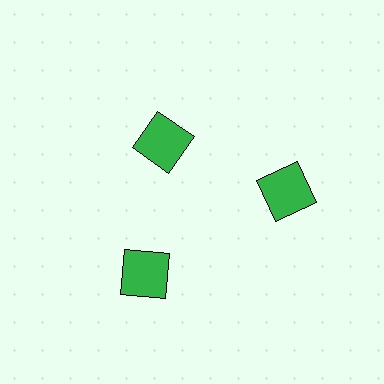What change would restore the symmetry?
The symmetry would be restored by moving it outward, back onto the ring so that all 3 squares sit at equal angles and equal distance from the center.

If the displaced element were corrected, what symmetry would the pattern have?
It would have 3-fold rotational symmetry — the pattern would map onto itself every 120 degrees.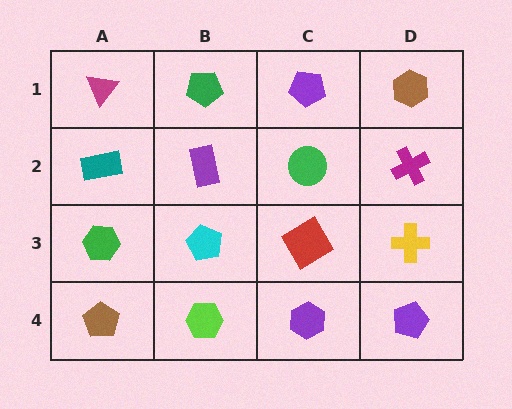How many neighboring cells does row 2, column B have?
4.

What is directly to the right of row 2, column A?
A purple rectangle.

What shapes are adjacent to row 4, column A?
A green hexagon (row 3, column A), a lime hexagon (row 4, column B).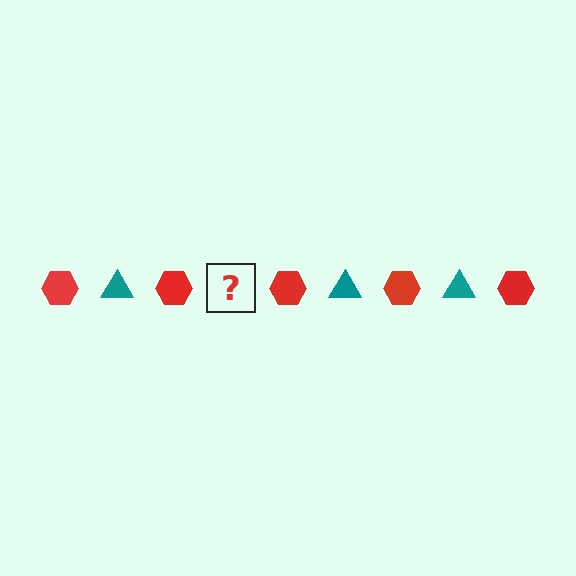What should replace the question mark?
The question mark should be replaced with a teal triangle.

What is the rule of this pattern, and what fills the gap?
The rule is that the pattern alternates between red hexagon and teal triangle. The gap should be filled with a teal triangle.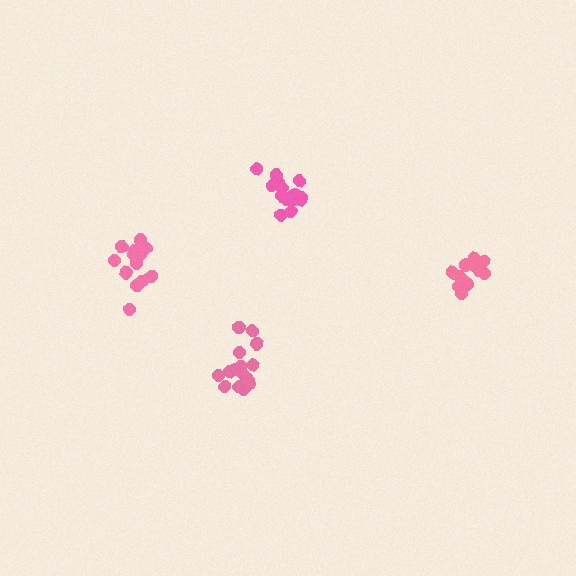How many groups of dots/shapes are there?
There are 4 groups.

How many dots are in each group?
Group 1: 14 dots, Group 2: 15 dots, Group 3: 15 dots, Group 4: 12 dots (56 total).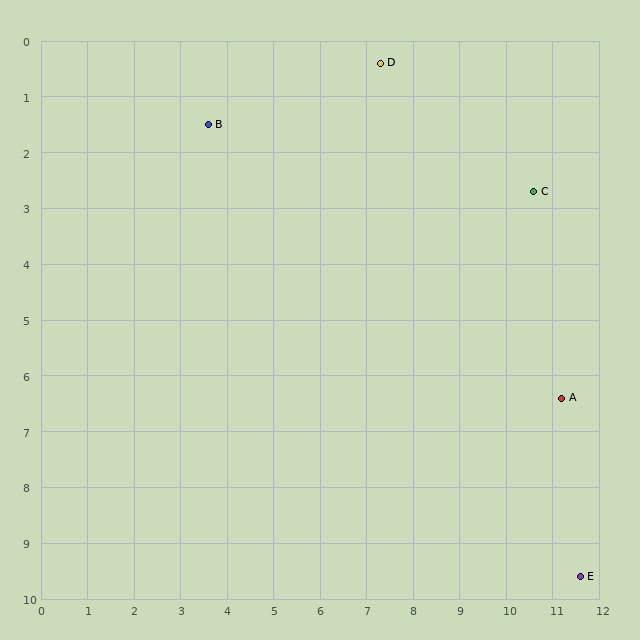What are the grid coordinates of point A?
Point A is at approximately (11.2, 6.4).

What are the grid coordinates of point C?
Point C is at approximately (10.6, 2.7).